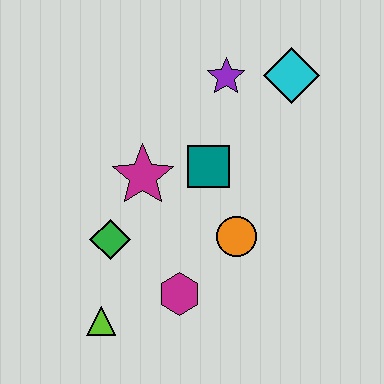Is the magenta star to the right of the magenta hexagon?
No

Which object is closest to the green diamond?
The magenta star is closest to the green diamond.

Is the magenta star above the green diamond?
Yes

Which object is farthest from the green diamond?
The cyan diamond is farthest from the green diamond.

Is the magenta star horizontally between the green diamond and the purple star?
Yes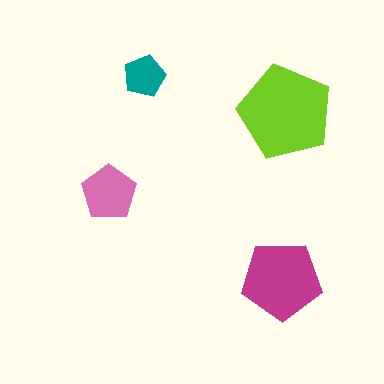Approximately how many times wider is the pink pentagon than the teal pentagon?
About 1.5 times wider.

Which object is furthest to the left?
The pink pentagon is leftmost.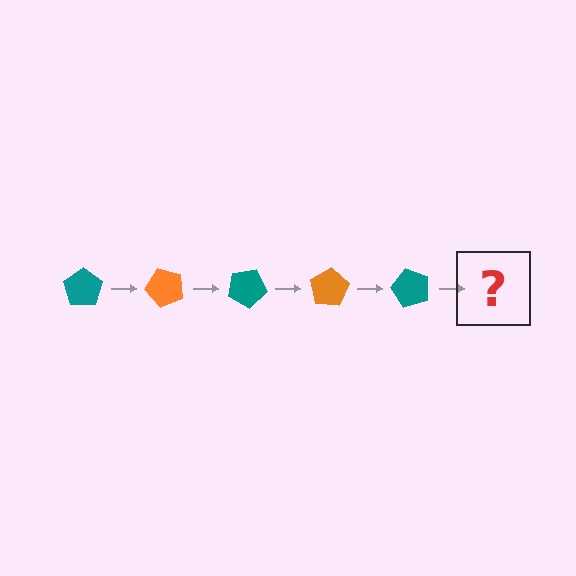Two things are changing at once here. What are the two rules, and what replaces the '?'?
The two rules are that it rotates 50 degrees each step and the color cycles through teal and orange. The '?' should be an orange pentagon, rotated 250 degrees from the start.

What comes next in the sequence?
The next element should be an orange pentagon, rotated 250 degrees from the start.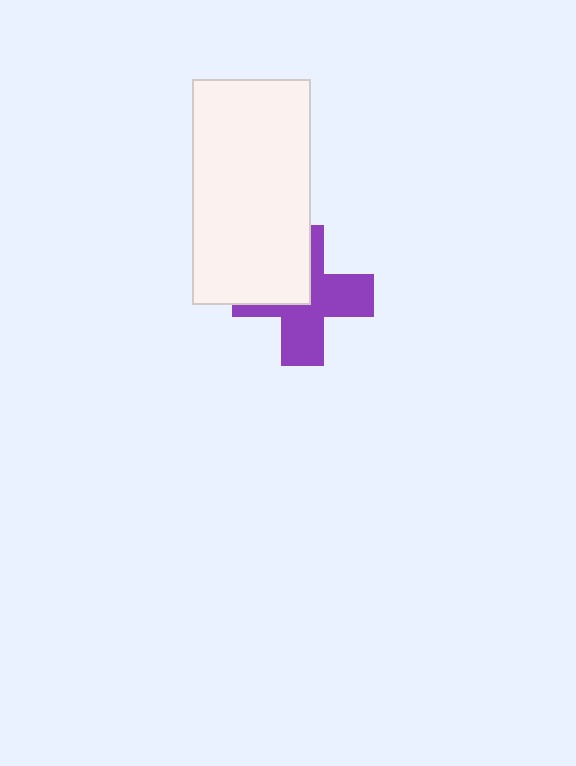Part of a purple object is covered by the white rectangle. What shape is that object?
It is a cross.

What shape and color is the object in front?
The object in front is a white rectangle.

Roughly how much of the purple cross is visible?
About half of it is visible (roughly 61%).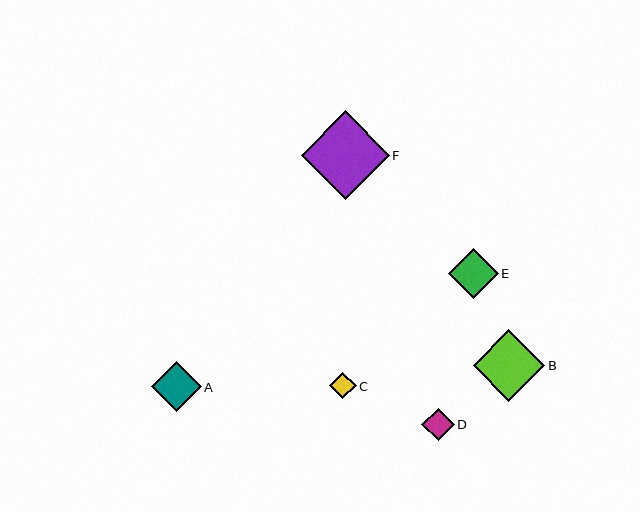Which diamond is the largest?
Diamond F is the largest with a size of approximately 88 pixels.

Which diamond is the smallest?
Diamond C is the smallest with a size of approximately 26 pixels.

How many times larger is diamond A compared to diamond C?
Diamond A is approximately 1.9 times the size of diamond C.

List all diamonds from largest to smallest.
From largest to smallest: F, B, A, E, D, C.